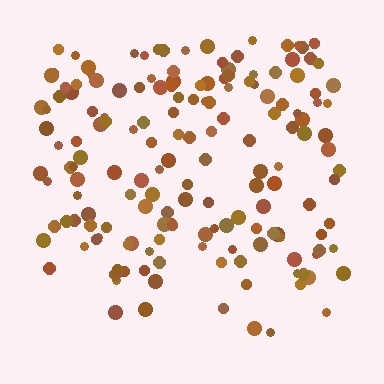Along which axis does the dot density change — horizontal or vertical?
Vertical.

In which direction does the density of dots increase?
From bottom to top, with the top side densest.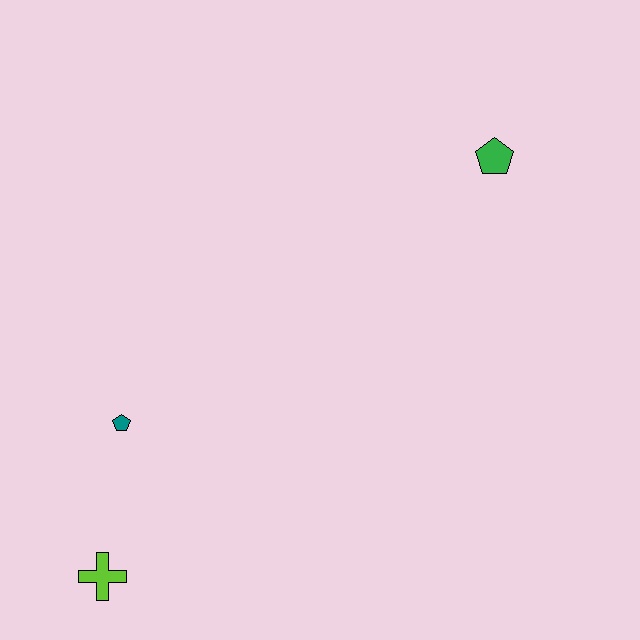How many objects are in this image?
There are 3 objects.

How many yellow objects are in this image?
There are no yellow objects.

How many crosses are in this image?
There is 1 cross.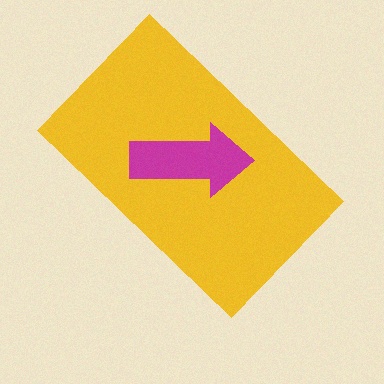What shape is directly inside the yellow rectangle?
The magenta arrow.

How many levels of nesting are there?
2.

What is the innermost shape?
The magenta arrow.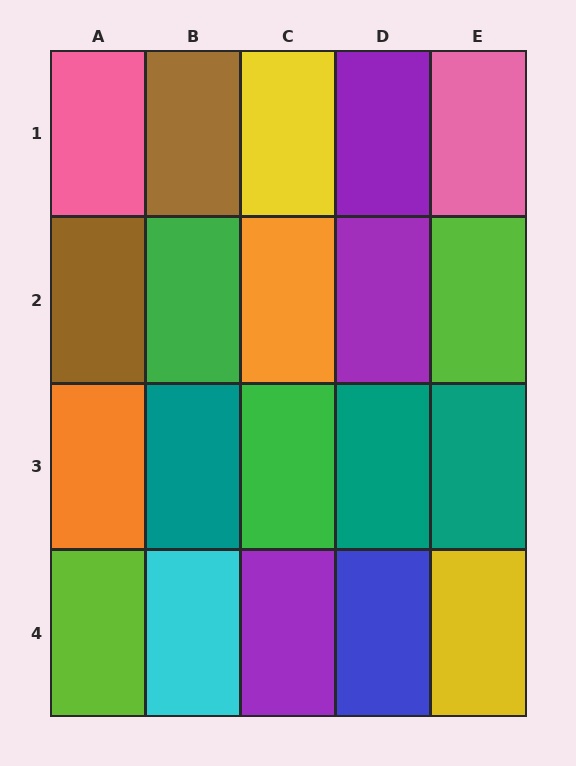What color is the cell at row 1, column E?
Pink.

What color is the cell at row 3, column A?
Orange.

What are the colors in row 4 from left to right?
Lime, cyan, purple, blue, yellow.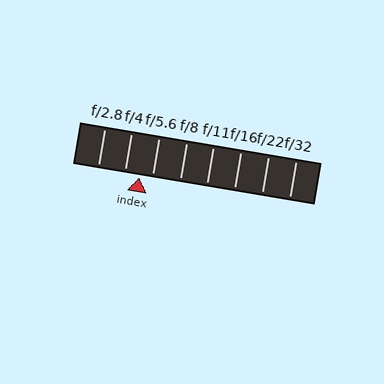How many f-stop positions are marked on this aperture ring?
There are 8 f-stop positions marked.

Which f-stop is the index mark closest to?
The index mark is closest to f/5.6.